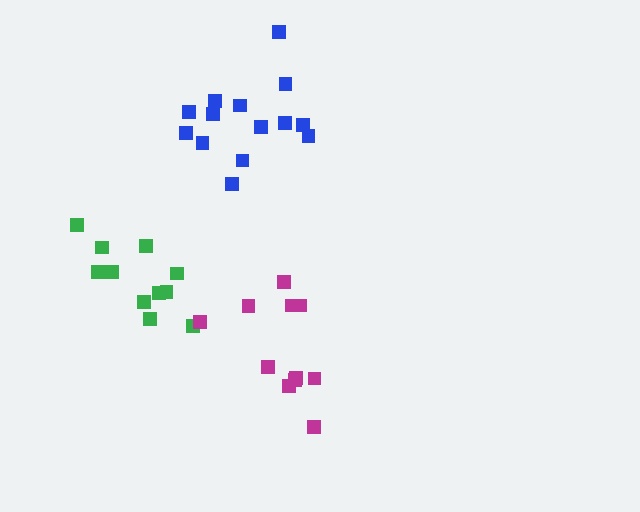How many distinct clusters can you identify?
There are 3 distinct clusters.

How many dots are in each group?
Group 1: 11 dots, Group 2: 11 dots, Group 3: 14 dots (36 total).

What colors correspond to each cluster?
The clusters are colored: green, magenta, blue.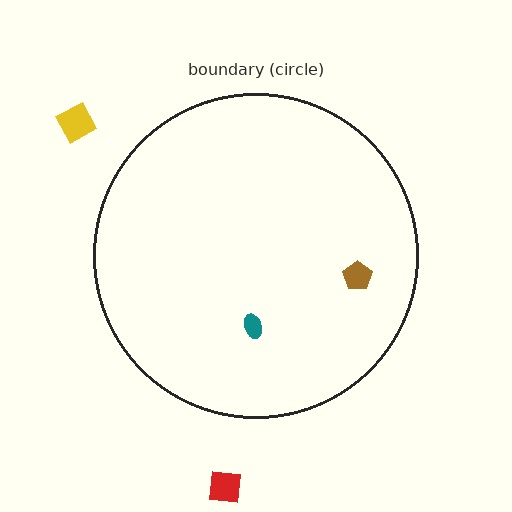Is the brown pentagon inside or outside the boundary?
Inside.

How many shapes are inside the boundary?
2 inside, 2 outside.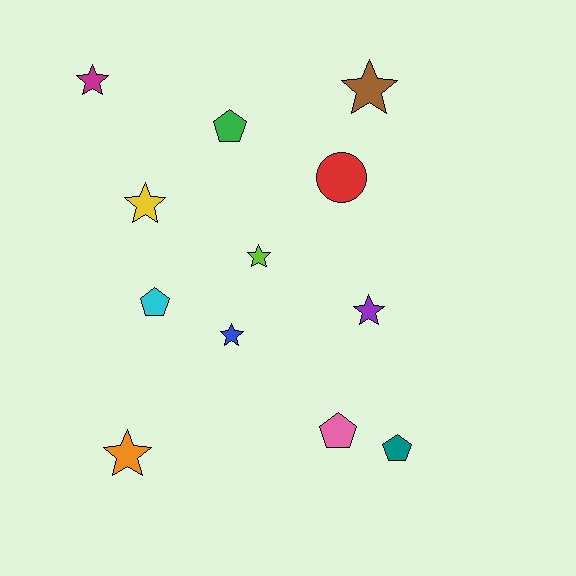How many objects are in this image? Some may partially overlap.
There are 12 objects.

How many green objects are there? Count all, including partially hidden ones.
There is 1 green object.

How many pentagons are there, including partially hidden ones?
There are 4 pentagons.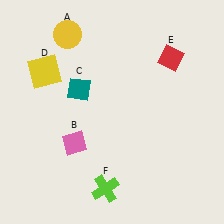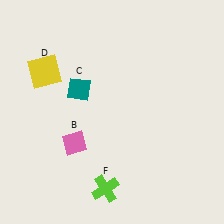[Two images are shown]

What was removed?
The yellow circle (A), the red diamond (E) were removed in Image 2.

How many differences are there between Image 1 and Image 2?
There are 2 differences between the two images.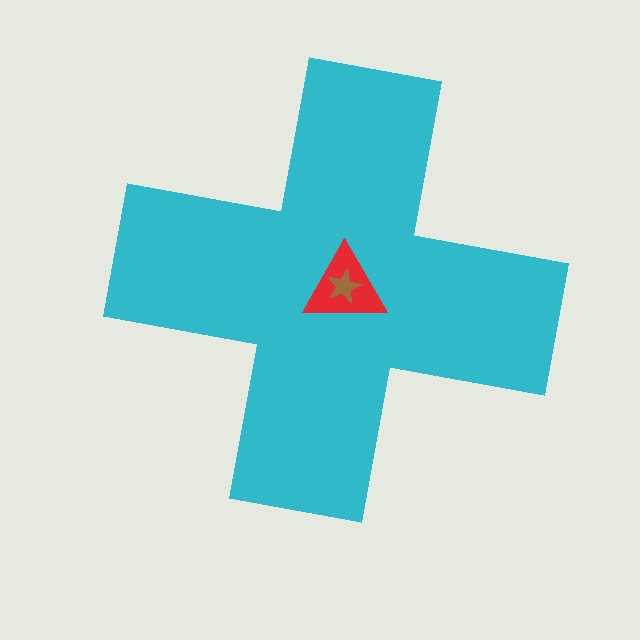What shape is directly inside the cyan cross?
The red triangle.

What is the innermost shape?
The brown star.